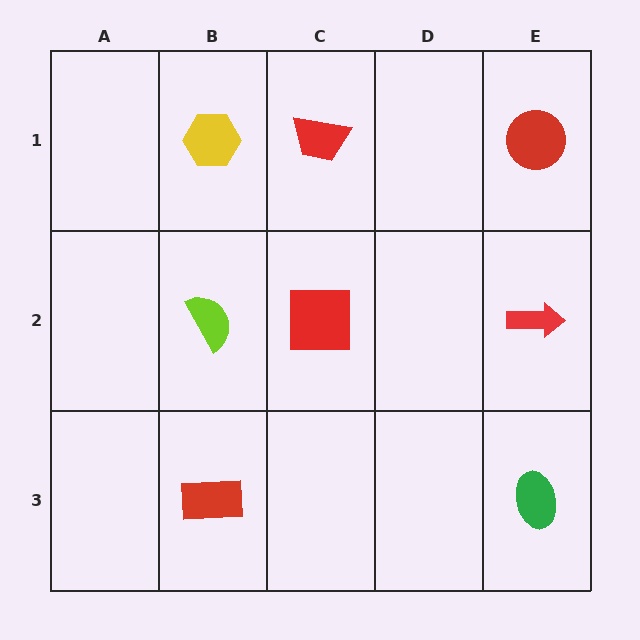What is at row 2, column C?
A red square.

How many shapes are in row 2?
3 shapes.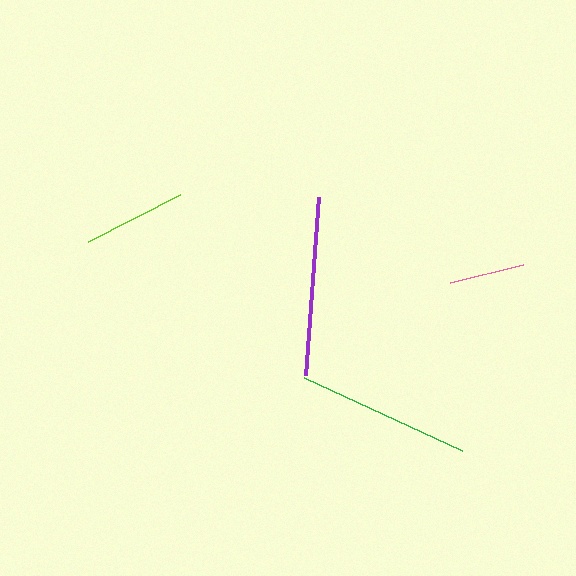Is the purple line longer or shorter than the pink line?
The purple line is longer than the pink line.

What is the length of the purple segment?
The purple segment is approximately 178 pixels long.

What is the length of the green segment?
The green segment is approximately 174 pixels long.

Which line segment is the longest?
The purple line is the longest at approximately 178 pixels.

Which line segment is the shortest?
The pink line is the shortest at approximately 75 pixels.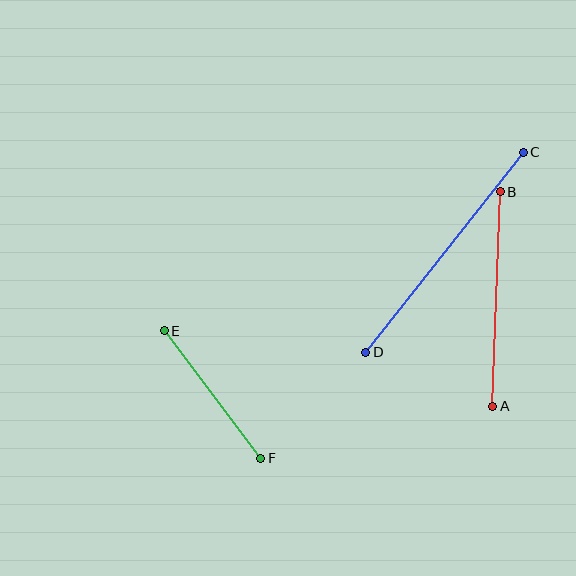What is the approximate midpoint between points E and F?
The midpoint is at approximately (212, 395) pixels.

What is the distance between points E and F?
The distance is approximately 160 pixels.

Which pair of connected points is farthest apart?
Points C and D are farthest apart.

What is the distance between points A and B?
The distance is approximately 215 pixels.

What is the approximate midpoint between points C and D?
The midpoint is at approximately (444, 252) pixels.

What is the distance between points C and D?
The distance is approximately 255 pixels.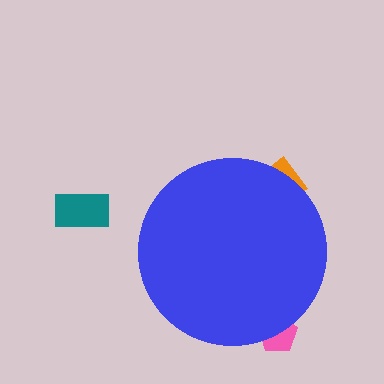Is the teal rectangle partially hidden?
No, the teal rectangle is fully visible.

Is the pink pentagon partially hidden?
Yes, the pink pentagon is partially hidden behind the blue circle.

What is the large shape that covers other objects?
A blue circle.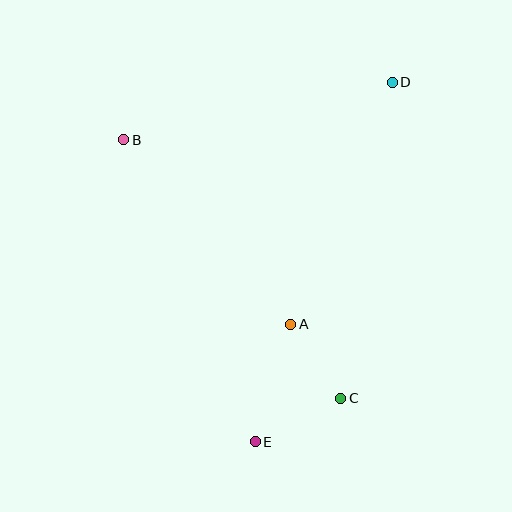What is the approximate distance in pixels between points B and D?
The distance between B and D is approximately 275 pixels.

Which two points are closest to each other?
Points A and C are closest to each other.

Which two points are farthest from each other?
Points D and E are farthest from each other.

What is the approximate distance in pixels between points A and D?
The distance between A and D is approximately 262 pixels.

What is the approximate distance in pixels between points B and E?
The distance between B and E is approximately 329 pixels.